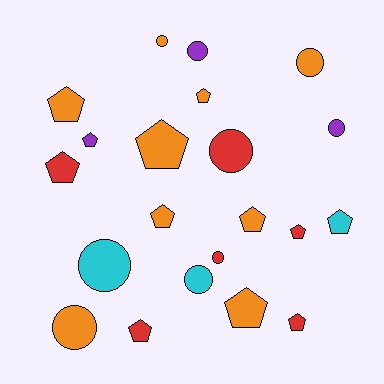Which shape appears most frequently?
Pentagon, with 12 objects.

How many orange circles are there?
There are 3 orange circles.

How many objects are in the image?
There are 21 objects.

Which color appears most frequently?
Orange, with 9 objects.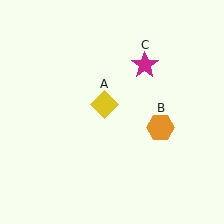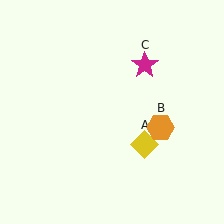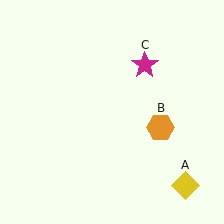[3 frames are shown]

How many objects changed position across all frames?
1 object changed position: yellow diamond (object A).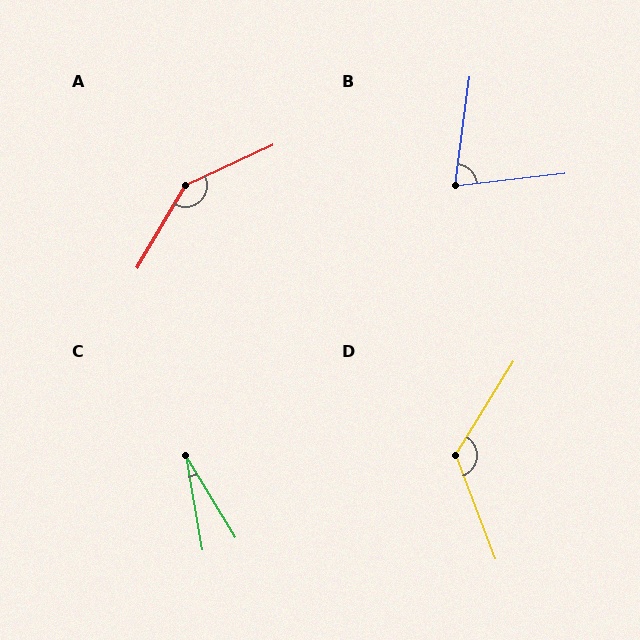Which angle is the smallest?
C, at approximately 22 degrees.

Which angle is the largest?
A, at approximately 146 degrees.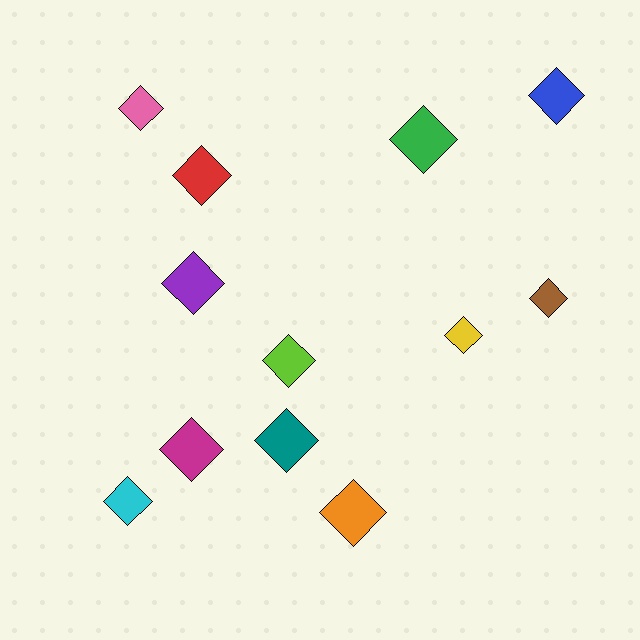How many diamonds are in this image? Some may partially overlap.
There are 12 diamonds.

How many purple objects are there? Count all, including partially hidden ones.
There is 1 purple object.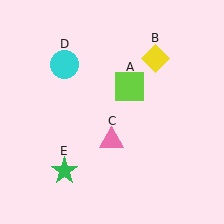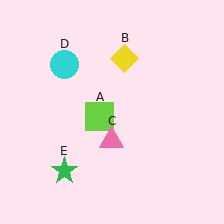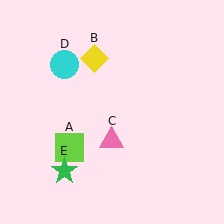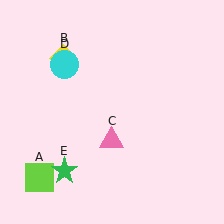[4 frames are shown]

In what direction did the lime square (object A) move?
The lime square (object A) moved down and to the left.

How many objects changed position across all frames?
2 objects changed position: lime square (object A), yellow diamond (object B).